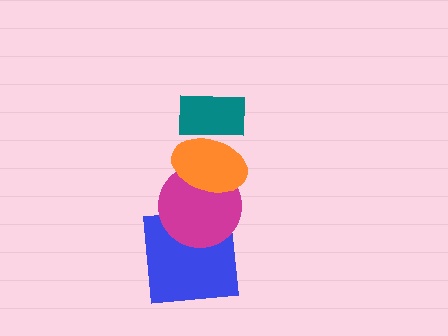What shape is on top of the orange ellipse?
The teal rectangle is on top of the orange ellipse.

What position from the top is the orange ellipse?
The orange ellipse is 2nd from the top.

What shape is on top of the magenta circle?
The orange ellipse is on top of the magenta circle.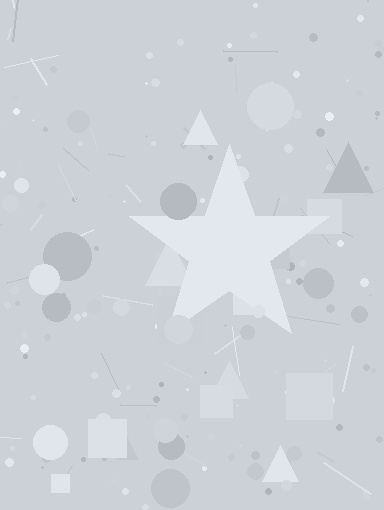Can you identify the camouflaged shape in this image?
The camouflaged shape is a star.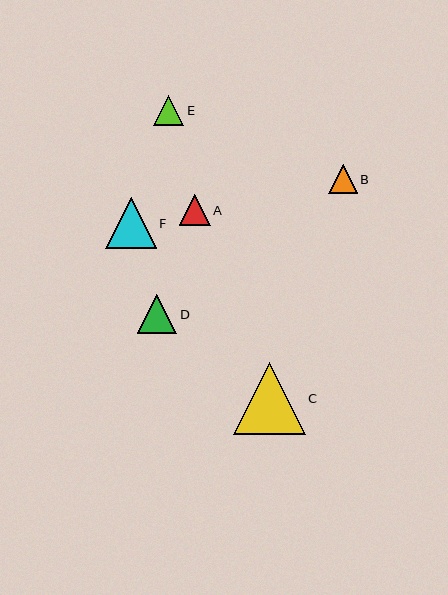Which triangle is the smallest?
Triangle B is the smallest with a size of approximately 28 pixels.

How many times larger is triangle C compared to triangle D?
Triangle C is approximately 1.8 times the size of triangle D.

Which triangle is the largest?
Triangle C is the largest with a size of approximately 72 pixels.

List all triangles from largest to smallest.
From largest to smallest: C, F, D, A, E, B.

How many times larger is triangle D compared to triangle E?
Triangle D is approximately 1.3 times the size of triangle E.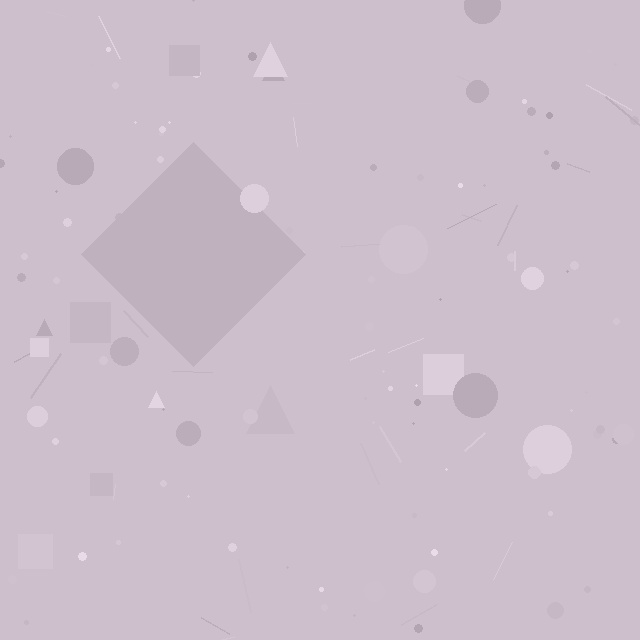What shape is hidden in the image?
A diamond is hidden in the image.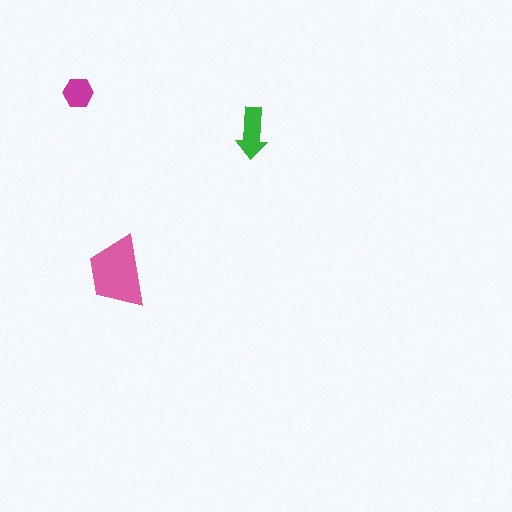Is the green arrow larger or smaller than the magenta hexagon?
Larger.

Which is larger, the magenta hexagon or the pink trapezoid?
The pink trapezoid.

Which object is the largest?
The pink trapezoid.